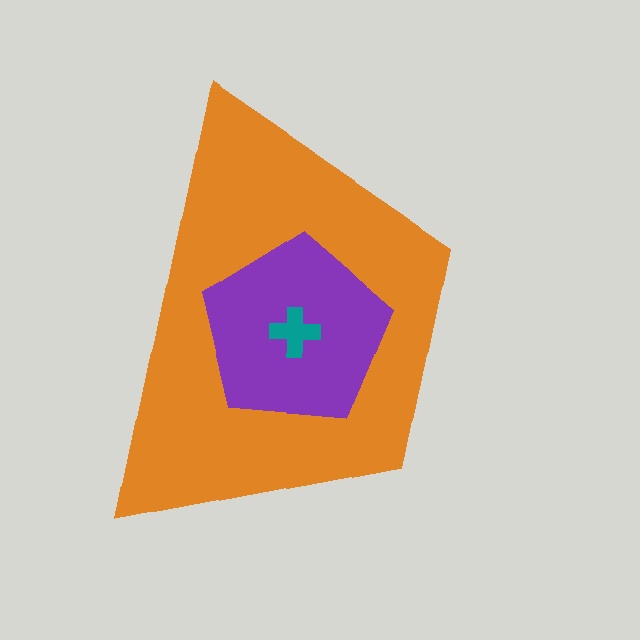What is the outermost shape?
The orange trapezoid.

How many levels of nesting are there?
3.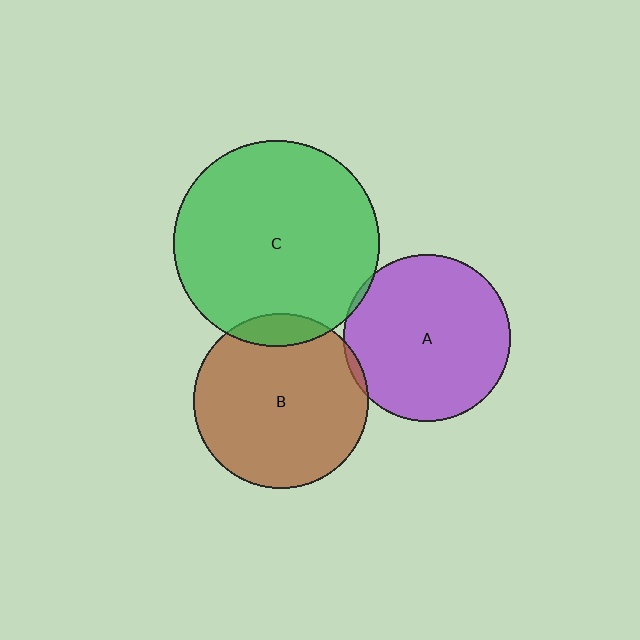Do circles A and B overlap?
Yes.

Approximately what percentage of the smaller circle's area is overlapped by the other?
Approximately 5%.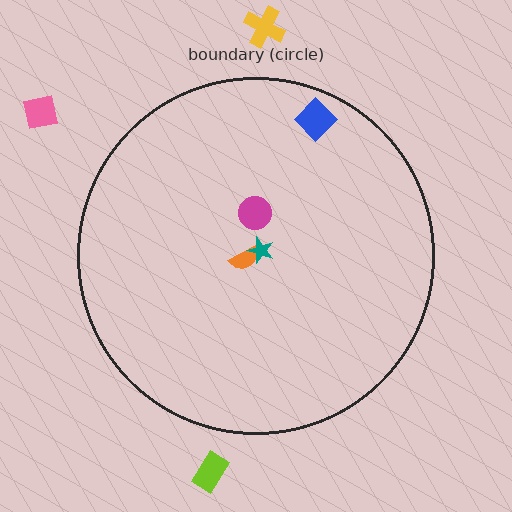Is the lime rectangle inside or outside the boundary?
Outside.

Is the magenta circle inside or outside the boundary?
Inside.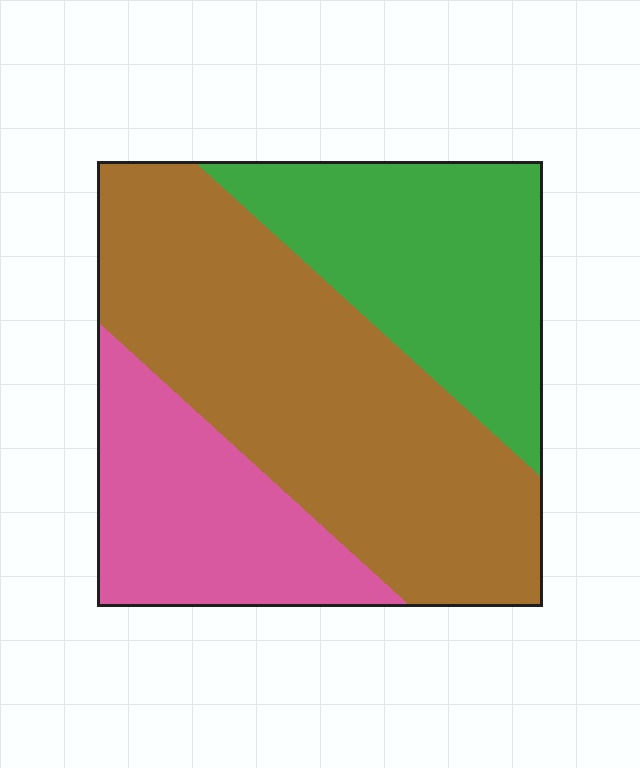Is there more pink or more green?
Green.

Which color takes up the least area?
Pink, at roughly 25%.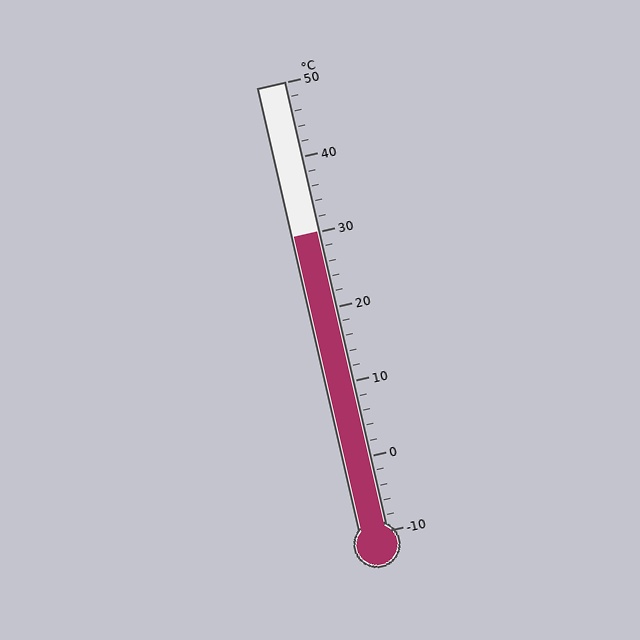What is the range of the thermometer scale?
The thermometer scale ranges from -10°C to 50°C.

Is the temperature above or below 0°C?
The temperature is above 0°C.